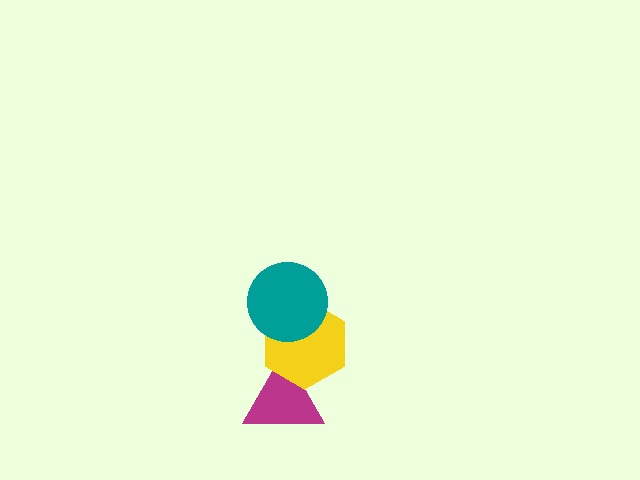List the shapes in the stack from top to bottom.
From top to bottom: the teal circle, the yellow hexagon, the magenta triangle.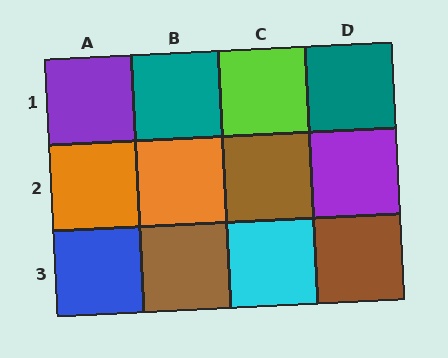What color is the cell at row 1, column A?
Purple.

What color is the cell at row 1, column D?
Teal.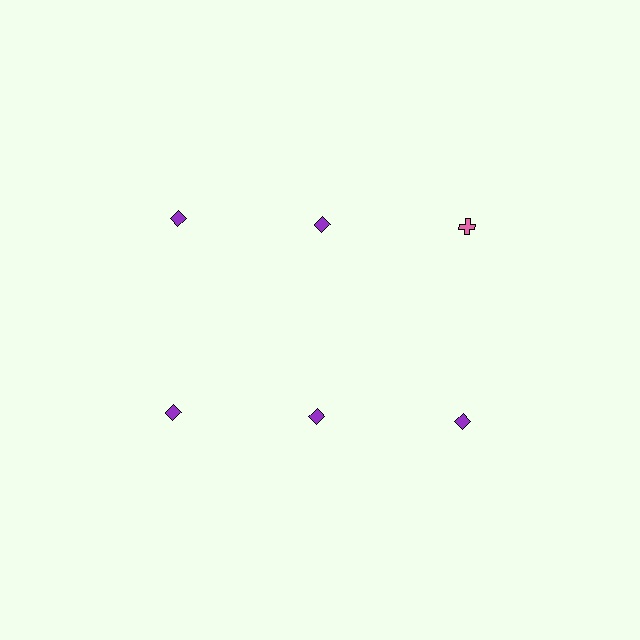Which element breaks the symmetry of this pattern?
The pink cross in the top row, center column breaks the symmetry. All other shapes are purple diamonds.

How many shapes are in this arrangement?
There are 6 shapes arranged in a grid pattern.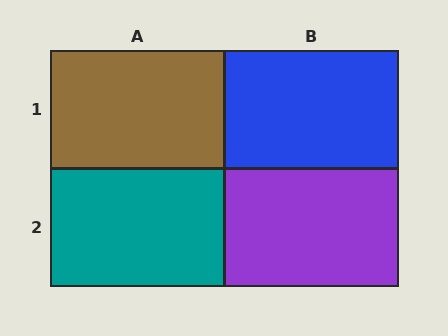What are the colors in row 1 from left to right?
Brown, blue.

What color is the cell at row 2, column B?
Purple.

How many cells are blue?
1 cell is blue.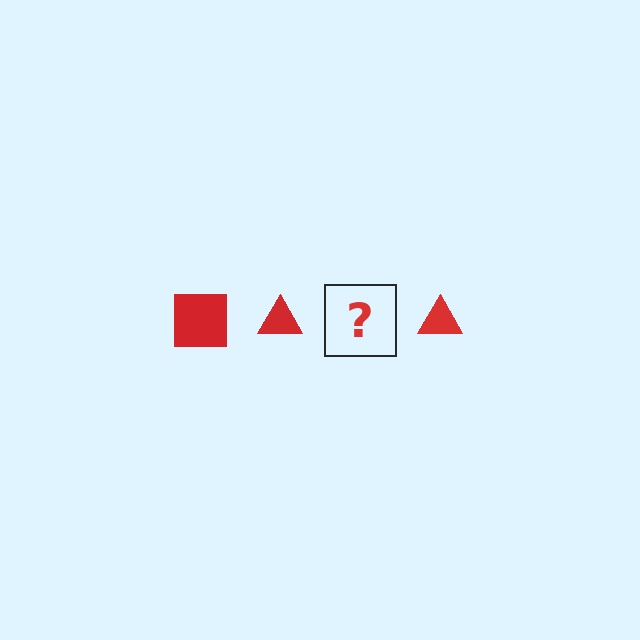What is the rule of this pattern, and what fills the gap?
The rule is that the pattern cycles through square, triangle shapes in red. The gap should be filled with a red square.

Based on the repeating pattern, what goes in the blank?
The blank should be a red square.